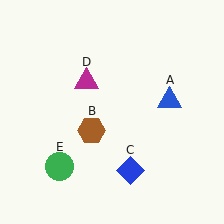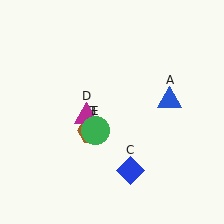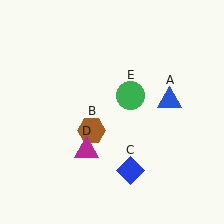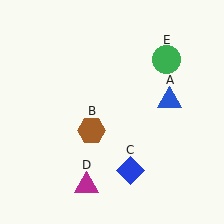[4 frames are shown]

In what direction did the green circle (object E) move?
The green circle (object E) moved up and to the right.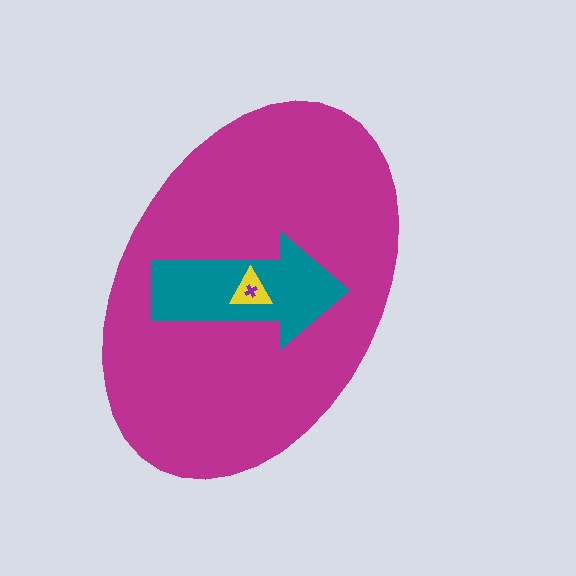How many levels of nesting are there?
4.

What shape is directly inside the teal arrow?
The yellow triangle.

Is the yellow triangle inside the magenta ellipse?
Yes.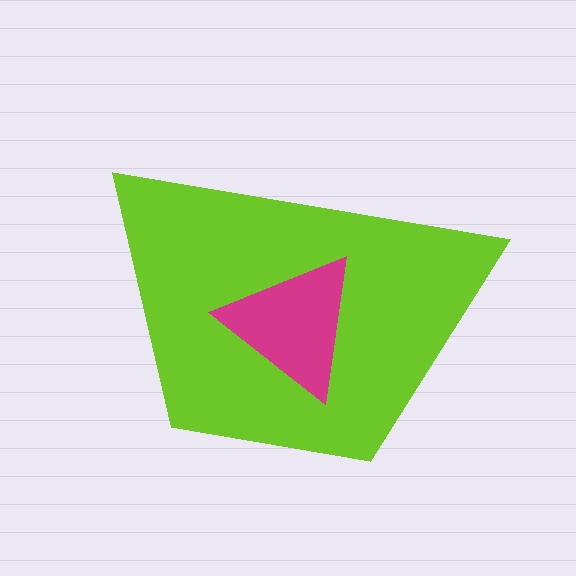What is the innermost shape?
The magenta triangle.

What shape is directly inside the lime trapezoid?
The magenta triangle.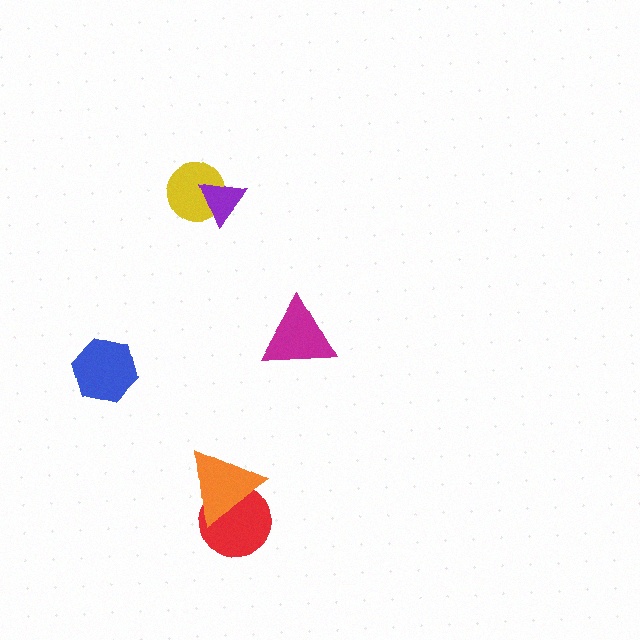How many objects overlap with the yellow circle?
1 object overlaps with the yellow circle.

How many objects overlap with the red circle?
1 object overlaps with the red circle.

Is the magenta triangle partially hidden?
No, no other shape covers it.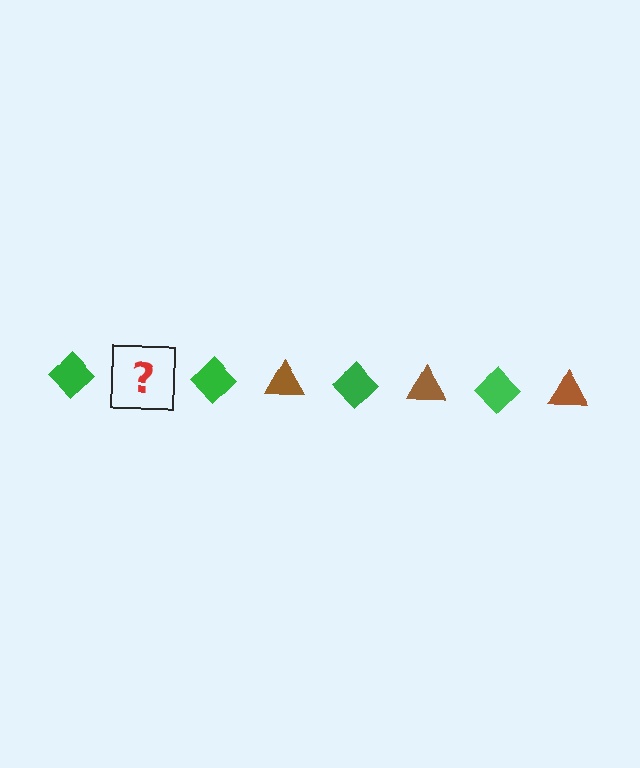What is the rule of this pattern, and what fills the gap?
The rule is that the pattern alternates between green diamond and brown triangle. The gap should be filled with a brown triangle.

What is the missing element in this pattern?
The missing element is a brown triangle.